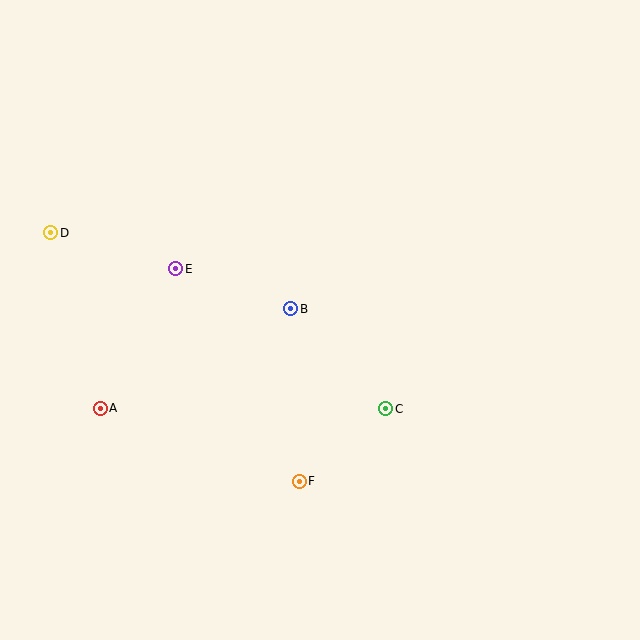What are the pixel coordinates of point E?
Point E is at (176, 269).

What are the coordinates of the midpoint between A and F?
The midpoint between A and F is at (200, 445).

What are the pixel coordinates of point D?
Point D is at (51, 233).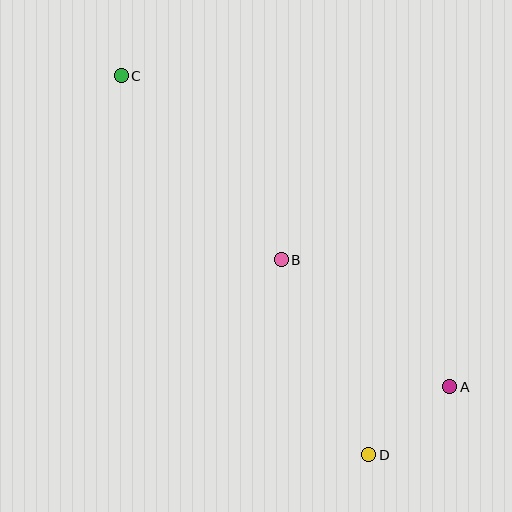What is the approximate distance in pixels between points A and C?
The distance between A and C is approximately 453 pixels.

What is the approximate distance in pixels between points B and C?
The distance between B and C is approximately 244 pixels.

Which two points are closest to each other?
Points A and D are closest to each other.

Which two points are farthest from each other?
Points C and D are farthest from each other.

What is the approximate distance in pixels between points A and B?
The distance between A and B is approximately 211 pixels.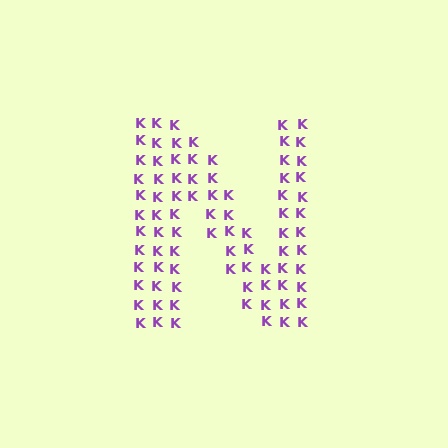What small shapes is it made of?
It is made of small letter K's.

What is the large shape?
The large shape is the letter N.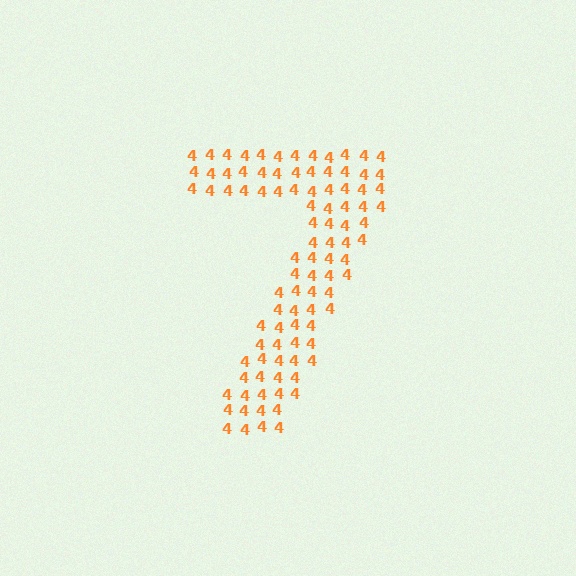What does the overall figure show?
The overall figure shows the digit 7.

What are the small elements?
The small elements are digit 4's.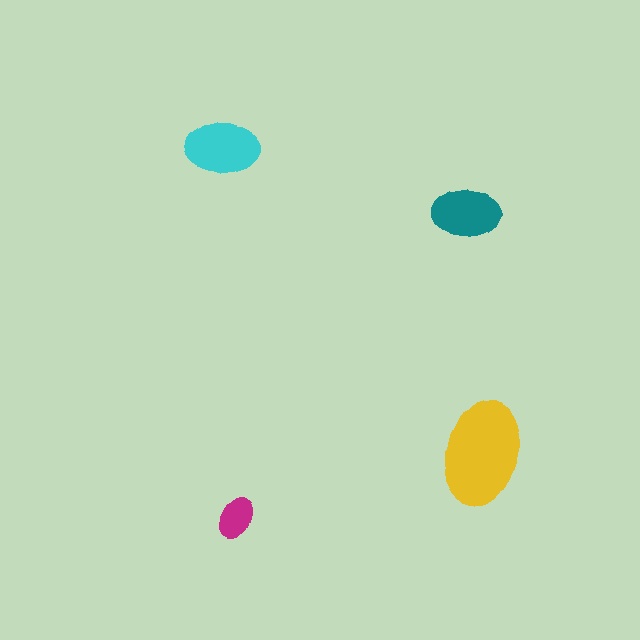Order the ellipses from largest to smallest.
the yellow one, the cyan one, the teal one, the magenta one.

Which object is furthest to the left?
The cyan ellipse is leftmost.